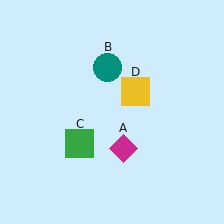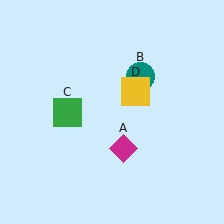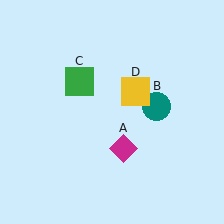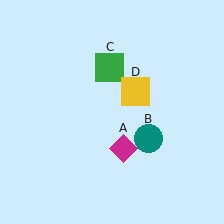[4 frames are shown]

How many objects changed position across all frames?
2 objects changed position: teal circle (object B), green square (object C).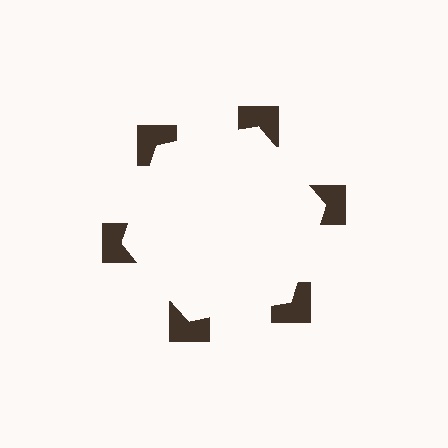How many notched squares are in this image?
There are 6 — one at each vertex of the illusory hexagon.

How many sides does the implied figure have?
6 sides.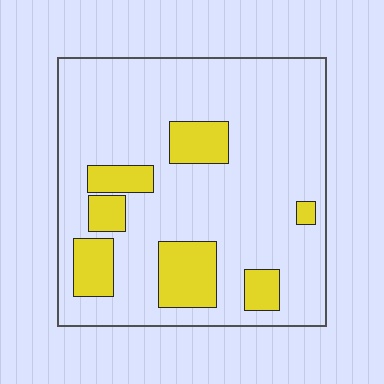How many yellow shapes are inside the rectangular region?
7.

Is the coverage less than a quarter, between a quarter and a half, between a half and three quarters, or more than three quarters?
Less than a quarter.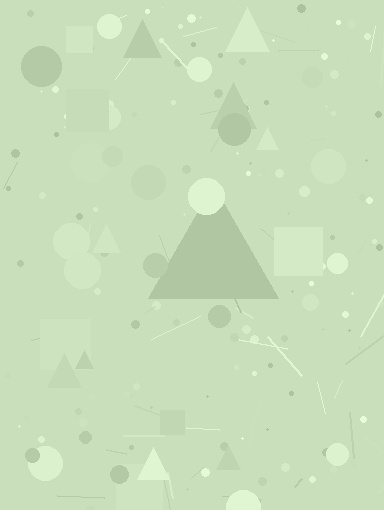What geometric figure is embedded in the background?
A triangle is embedded in the background.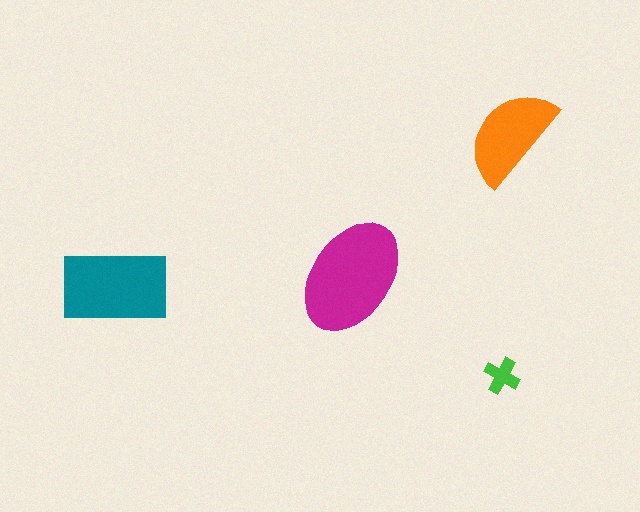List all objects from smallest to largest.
The green cross, the orange semicircle, the teal rectangle, the magenta ellipse.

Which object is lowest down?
The green cross is bottommost.